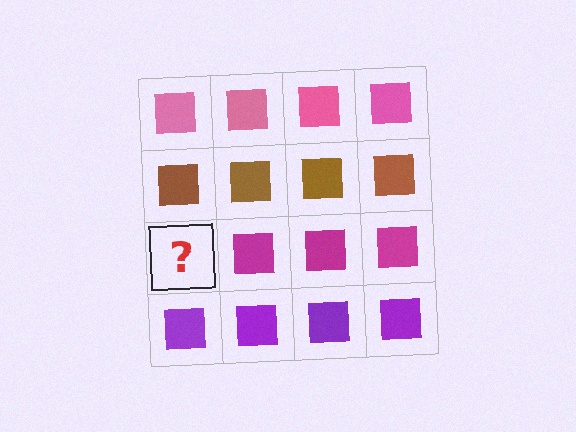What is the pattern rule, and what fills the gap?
The rule is that each row has a consistent color. The gap should be filled with a magenta square.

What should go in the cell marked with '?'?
The missing cell should contain a magenta square.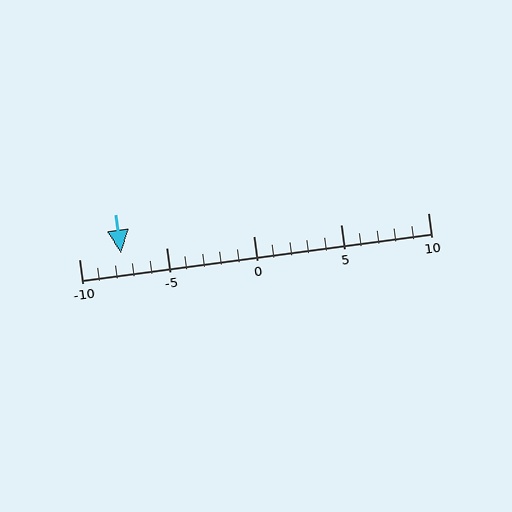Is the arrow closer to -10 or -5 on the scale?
The arrow is closer to -10.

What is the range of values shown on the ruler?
The ruler shows values from -10 to 10.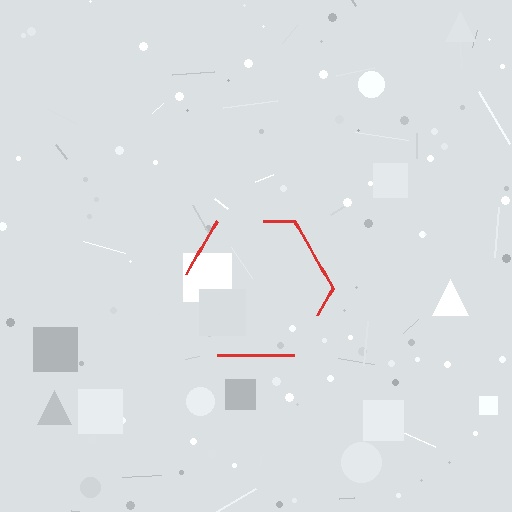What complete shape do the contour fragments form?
The contour fragments form a hexagon.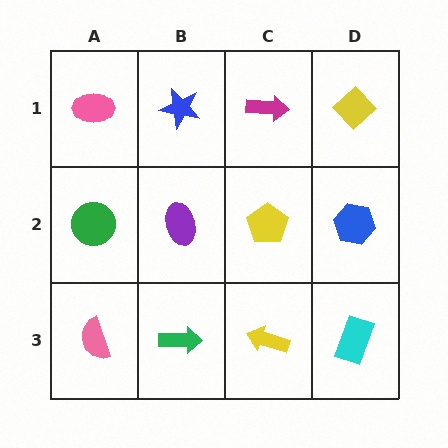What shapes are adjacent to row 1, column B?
A purple ellipse (row 2, column B), a pink ellipse (row 1, column A), a magenta arrow (row 1, column C).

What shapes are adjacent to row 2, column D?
A yellow diamond (row 1, column D), a cyan rectangle (row 3, column D), a yellow pentagon (row 2, column C).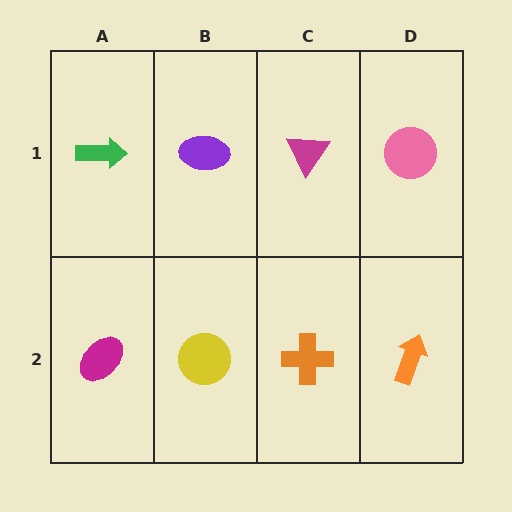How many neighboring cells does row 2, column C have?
3.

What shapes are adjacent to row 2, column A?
A green arrow (row 1, column A), a yellow circle (row 2, column B).